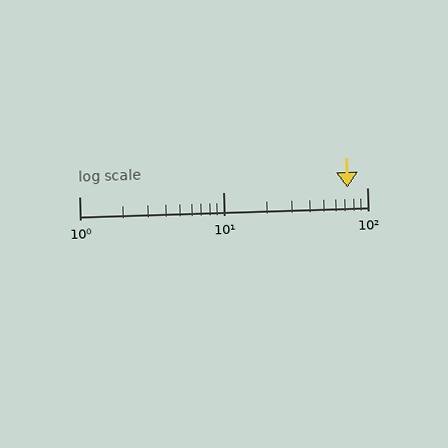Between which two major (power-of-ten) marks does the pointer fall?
The pointer is between 10 and 100.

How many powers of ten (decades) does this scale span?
The scale spans 2 decades, from 1 to 100.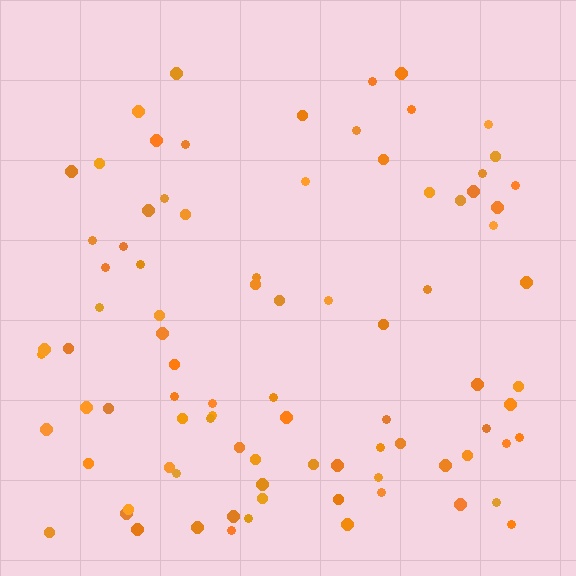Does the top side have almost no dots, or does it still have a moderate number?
Still a moderate number, just noticeably fewer than the bottom.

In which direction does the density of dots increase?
From top to bottom, with the bottom side densest.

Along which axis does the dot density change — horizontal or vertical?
Vertical.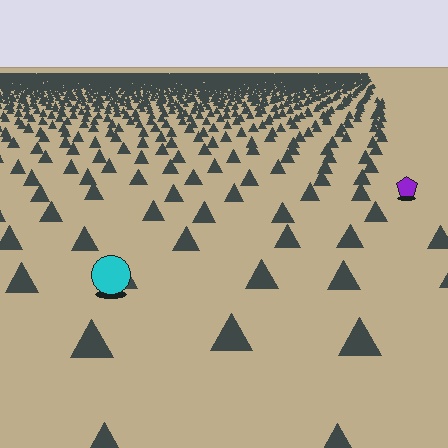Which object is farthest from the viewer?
The purple pentagon is farthest from the viewer. It appears smaller and the ground texture around it is denser.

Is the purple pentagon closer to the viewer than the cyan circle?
No. The cyan circle is closer — you can tell from the texture gradient: the ground texture is coarser near it.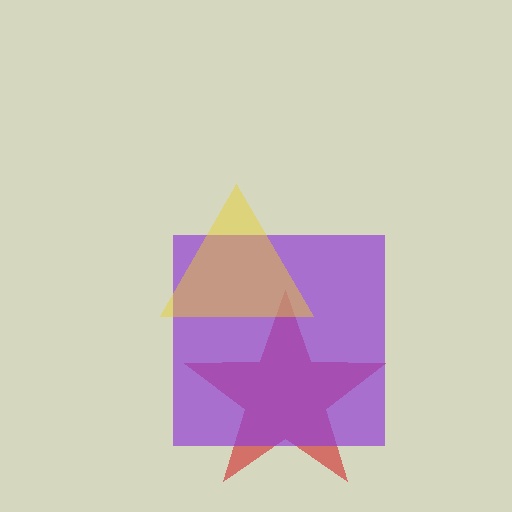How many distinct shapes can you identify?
There are 3 distinct shapes: a red star, a purple square, a yellow triangle.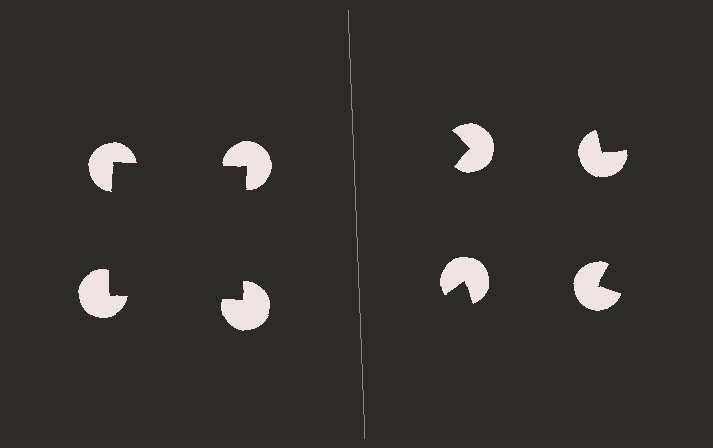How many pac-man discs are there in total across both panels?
8 — 4 on each side.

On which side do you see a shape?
An illusory square appears on the left side. On the right side the wedge cuts are rotated, so no coherent shape forms.